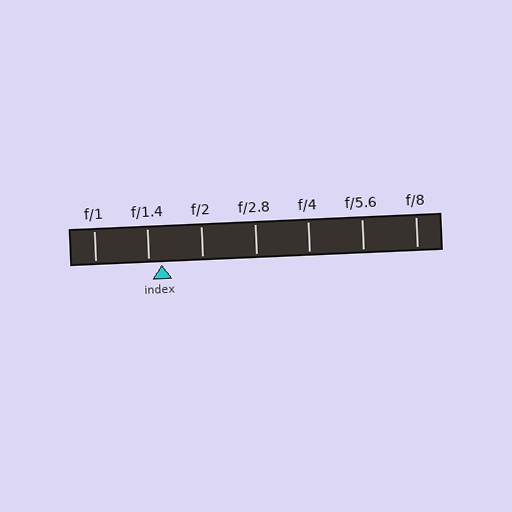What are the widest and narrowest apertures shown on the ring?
The widest aperture shown is f/1 and the narrowest is f/8.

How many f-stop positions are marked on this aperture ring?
There are 7 f-stop positions marked.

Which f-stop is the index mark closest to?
The index mark is closest to f/1.4.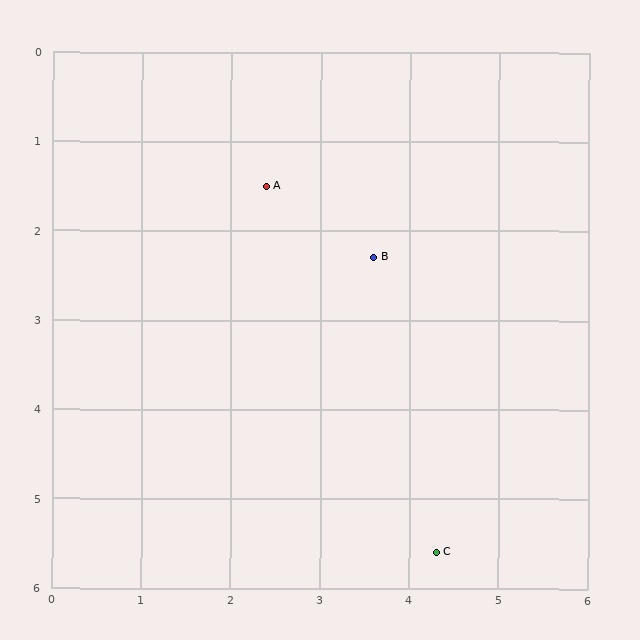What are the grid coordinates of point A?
Point A is at approximately (2.4, 1.5).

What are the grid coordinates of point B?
Point B is at approximately (3.6, 2.3).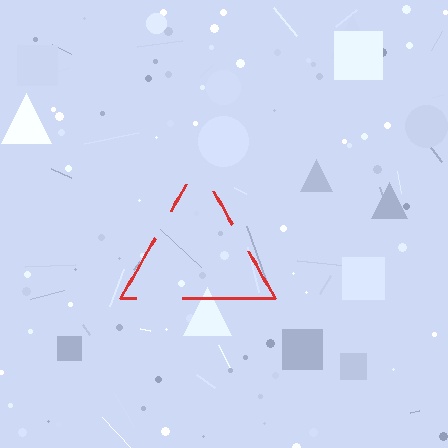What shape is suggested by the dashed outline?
The dashed outline suggests a triangle.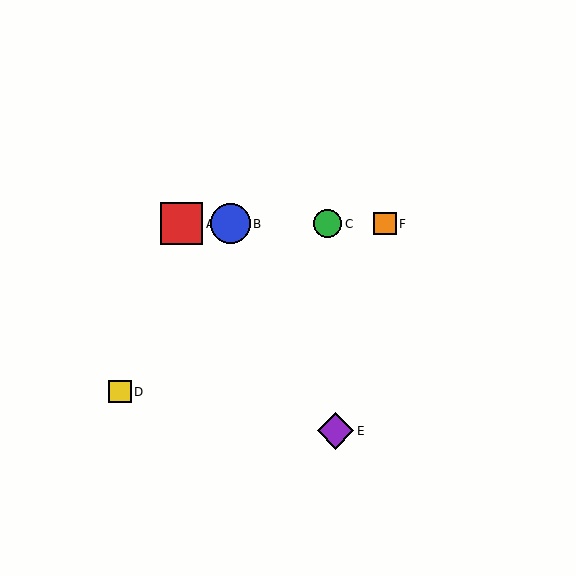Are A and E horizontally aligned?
No, A is at y≈224 and E is at y≈431.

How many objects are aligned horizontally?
4 objects (A, B, C, F) are aligned horizontally.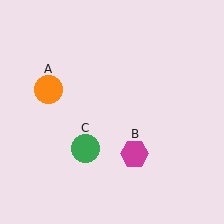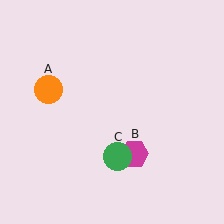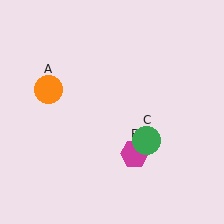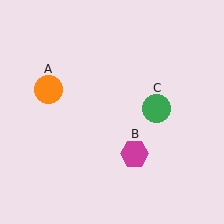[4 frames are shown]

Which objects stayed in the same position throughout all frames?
Orange circle (object A) and magenta hexagon (object B) remained stationary.